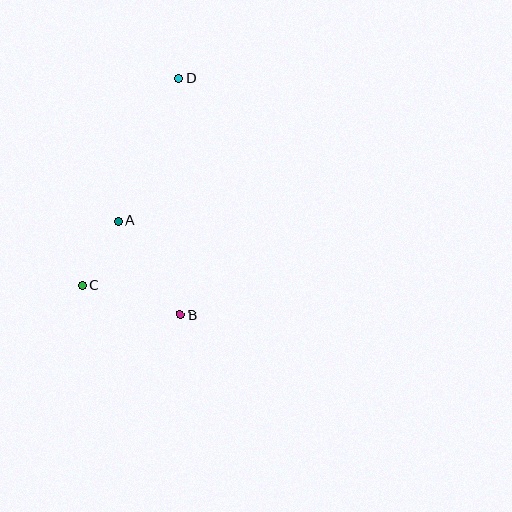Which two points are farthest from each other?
Points B and D are farthest from each other.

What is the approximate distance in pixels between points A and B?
The distance between A and B is approximately 112 pixels.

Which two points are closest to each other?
Points A and C are closest to each other.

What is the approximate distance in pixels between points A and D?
The distance between A and D is approximately 155 pixels.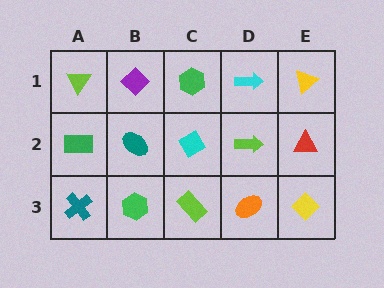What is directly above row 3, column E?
A red triangle.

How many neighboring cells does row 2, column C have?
4.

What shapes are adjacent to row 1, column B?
A teal ellipse (row 2, column B), a lime triangle (row 1, column A), a green hexagon (row 1, column C).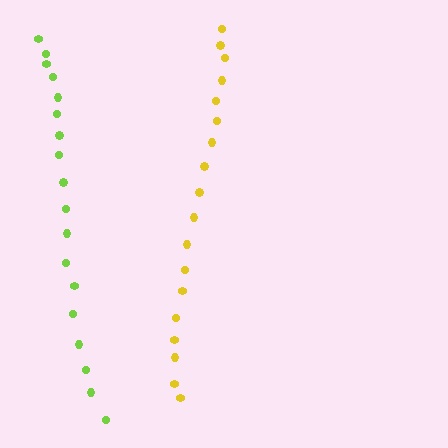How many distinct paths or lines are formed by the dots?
There are 2 distinct paths.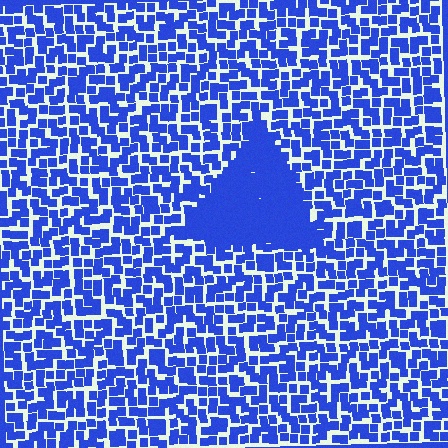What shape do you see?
I see a triangle.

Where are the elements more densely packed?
The elements are more densely packed inside the triangle boundary.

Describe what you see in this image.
The image contains small blue elements arranged at two different densities. A triangle-shaped region is visible where the elements are more densely packed than the surrounding area.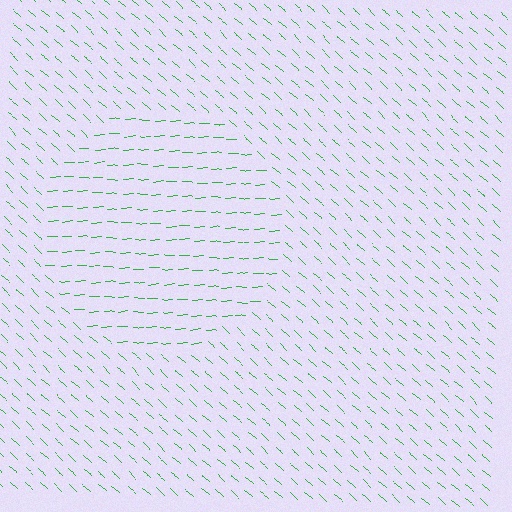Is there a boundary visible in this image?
Yes, there is a texture boundary formed by a change in line orientation.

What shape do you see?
I see a circle.